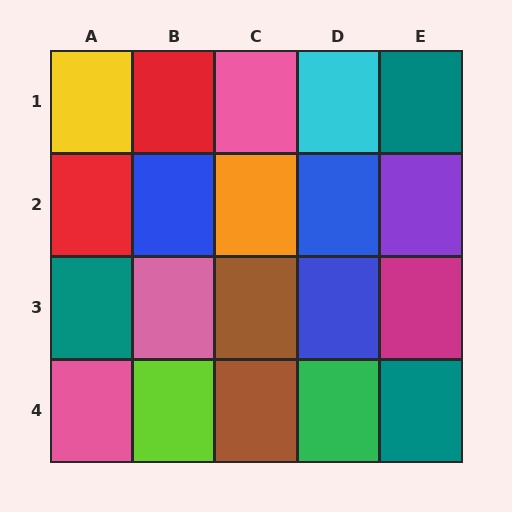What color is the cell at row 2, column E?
Purple.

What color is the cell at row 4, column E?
Teal.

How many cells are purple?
1 cell is purple.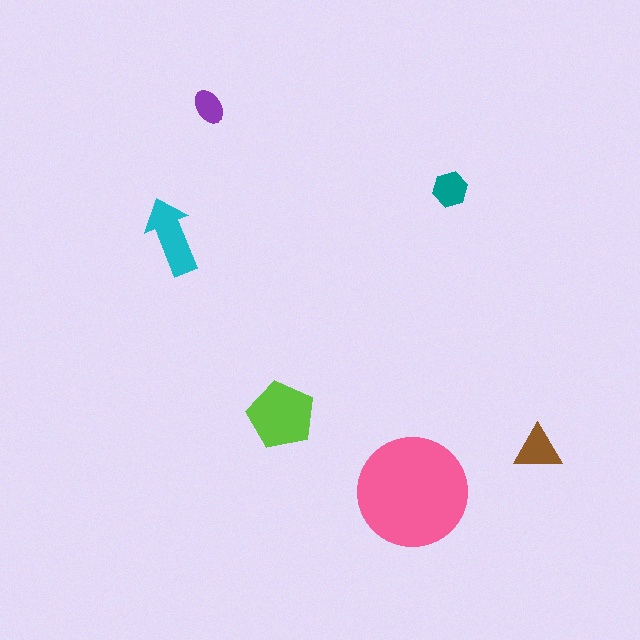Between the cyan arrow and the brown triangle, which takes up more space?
The cyan arrow.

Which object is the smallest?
The purple ellipse.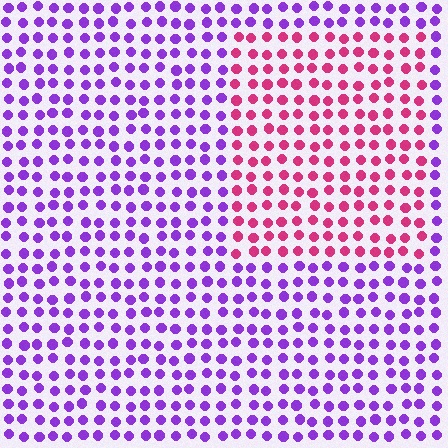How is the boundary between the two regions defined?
The boundary is defined purely by a slight shift in hue (about 58 degrees). Spacing, size, and orientation are identical on both sides.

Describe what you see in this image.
The image is filled with small purple elements in a uniform arrangement. A rectangle-shaped region is visible where the elements are tinted to a slightly different hue, forming a subtle color boundary.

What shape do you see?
I see a rectangle.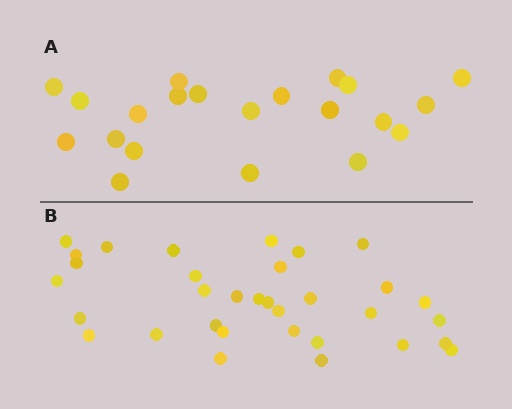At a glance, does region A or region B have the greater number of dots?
Region B (the bottom region) has more dots.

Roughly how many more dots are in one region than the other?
Region B has roughly 12 or so more dots than region A.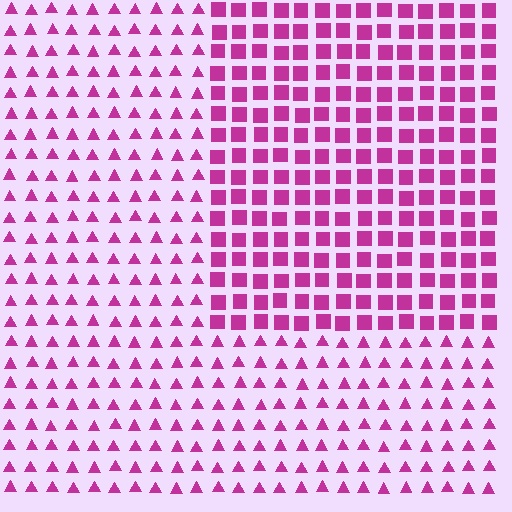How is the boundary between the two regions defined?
The boundary is defined by a change in element shape: squares inside vs. triangles outside. All elements share the same color and spacing.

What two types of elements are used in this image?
The image uses squares inside the rectangle region and triangles outside it.